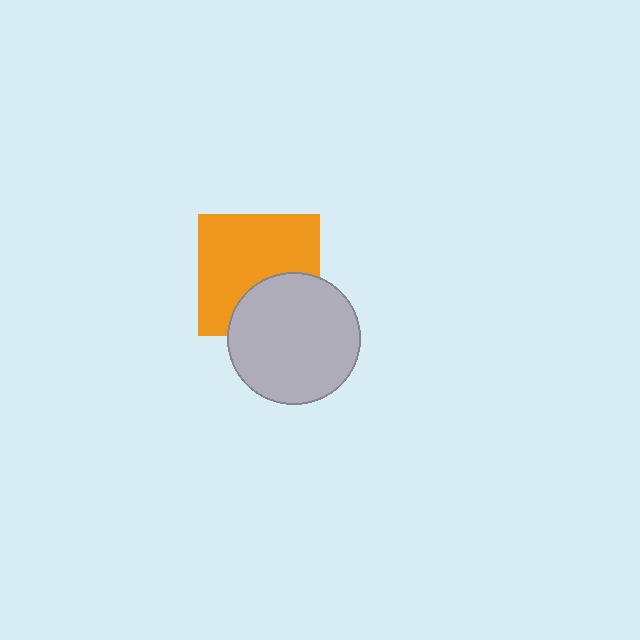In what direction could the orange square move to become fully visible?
The orange square could move up. That would shift it out from behind the light gray circle entirely.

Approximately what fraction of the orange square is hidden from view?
Roughly 33% of the orange square is hidden behind the light gray circle.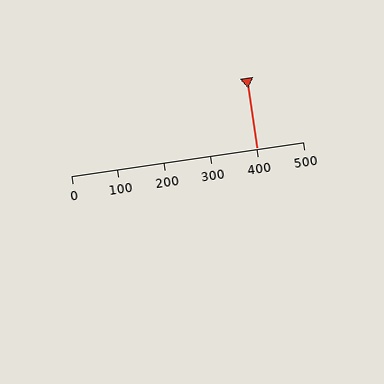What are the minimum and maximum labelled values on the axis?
The axis runs from 0 to 500.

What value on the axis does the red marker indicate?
The marker indicates approximately 400.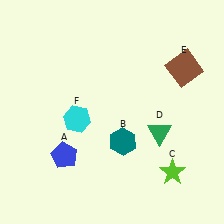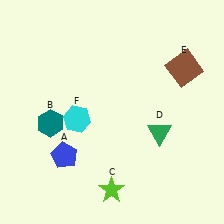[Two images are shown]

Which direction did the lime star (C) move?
The lime star (C) moved left.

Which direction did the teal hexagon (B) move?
The teal hexagon (B) moved left.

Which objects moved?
The objects that moved are: the teal hexagon (B), the lime star (C).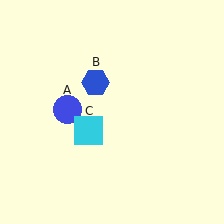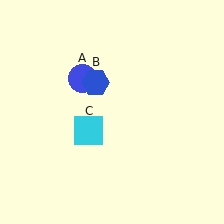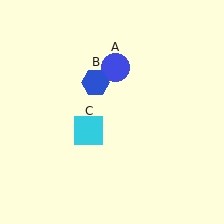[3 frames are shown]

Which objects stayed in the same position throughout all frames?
Blue hexagon (object B) and cyan square (object C) remained stationary.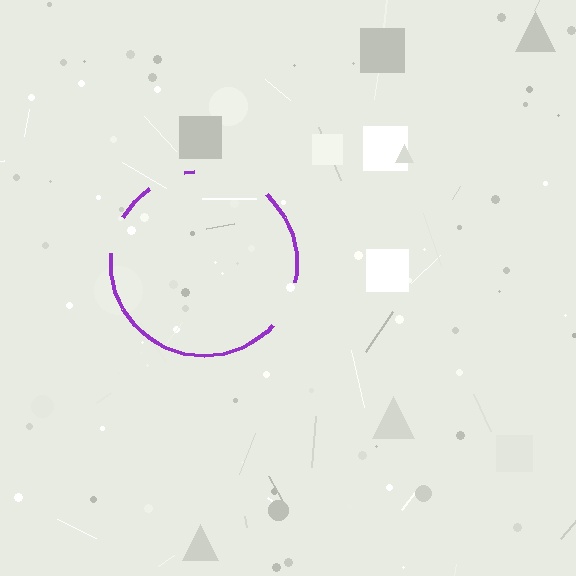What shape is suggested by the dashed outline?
The dashed outline suggests a circle.